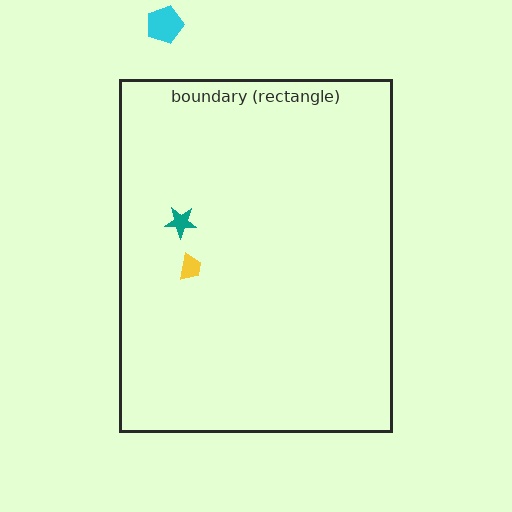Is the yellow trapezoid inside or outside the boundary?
Inside.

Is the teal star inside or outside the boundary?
Inside.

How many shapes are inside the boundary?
2 inside, 1 outside.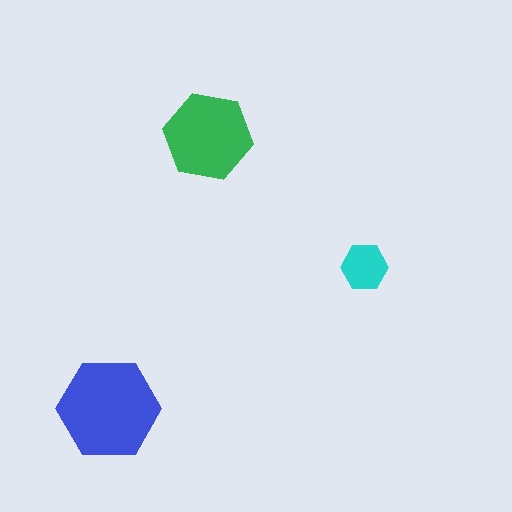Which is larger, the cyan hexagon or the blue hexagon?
The blue one.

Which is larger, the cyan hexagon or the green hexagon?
The green one.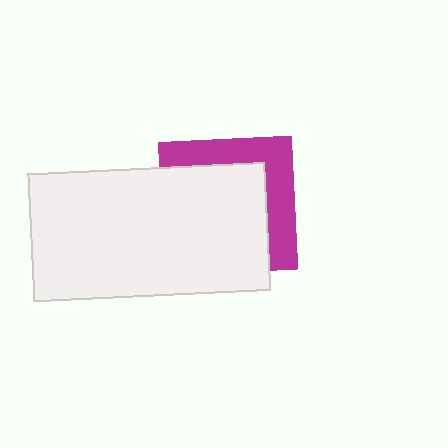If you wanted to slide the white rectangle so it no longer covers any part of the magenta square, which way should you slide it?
Slide it toward the lower-left — that is the most direct way to separate the two shapes.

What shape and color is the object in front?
The object in front is a white rectangle.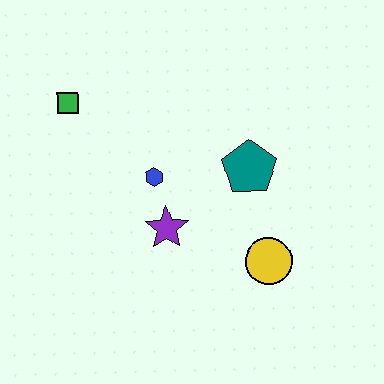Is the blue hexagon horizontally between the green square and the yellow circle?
Yes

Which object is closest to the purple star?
The blue hexagon is closest to the purple star.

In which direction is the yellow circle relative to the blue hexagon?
The yellow circle is to the right of the blue hexagon.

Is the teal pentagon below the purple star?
No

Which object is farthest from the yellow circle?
The green square is farthest from the yellow circle.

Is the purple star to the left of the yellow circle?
Yes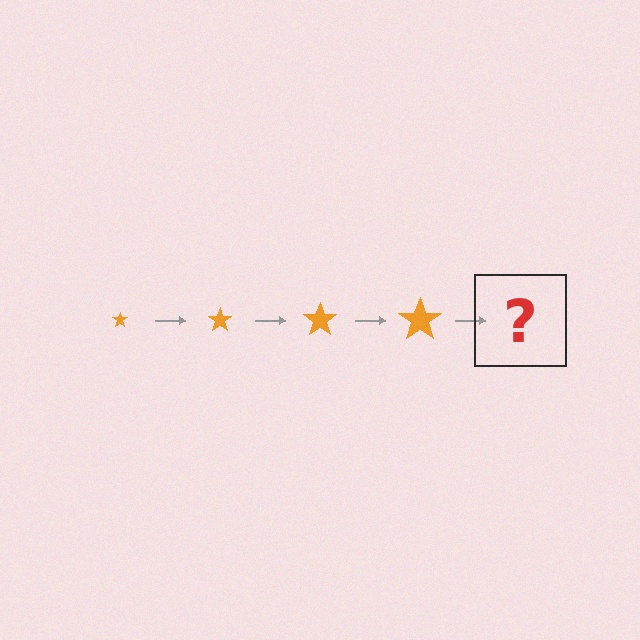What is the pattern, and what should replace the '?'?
The pattern is that the star gets progressively larger each step. The '?' should be an orange star, larger than the previous one.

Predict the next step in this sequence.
The next step is an orange star, larger than the previous one.